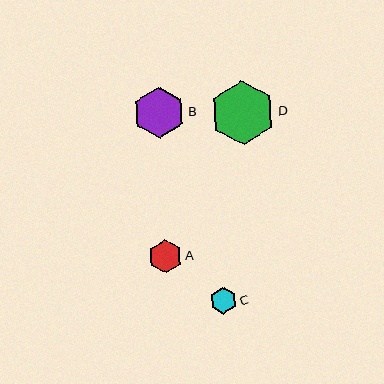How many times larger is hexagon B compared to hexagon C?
Hexagon B is approximately 1.9 times the size of hexagon C.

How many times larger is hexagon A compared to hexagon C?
Hexagon A is approximately 1.2 times the size of hexagon C.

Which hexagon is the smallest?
Hexagon C is the smallest with a size of approximately 27 pixels.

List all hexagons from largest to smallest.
From largest to smallest: D, B, A, C.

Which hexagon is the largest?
Hexagon D is the largest with a size of approximately 64 pixels.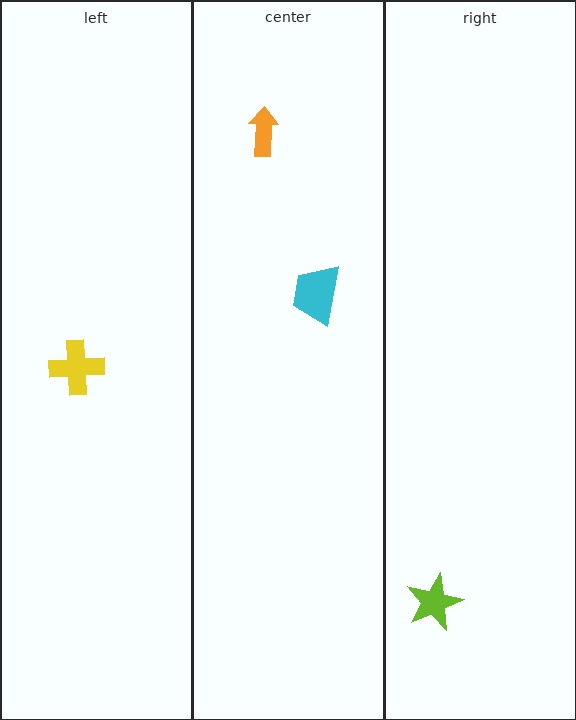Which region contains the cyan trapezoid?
The center region.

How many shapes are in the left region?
1.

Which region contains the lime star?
The right region.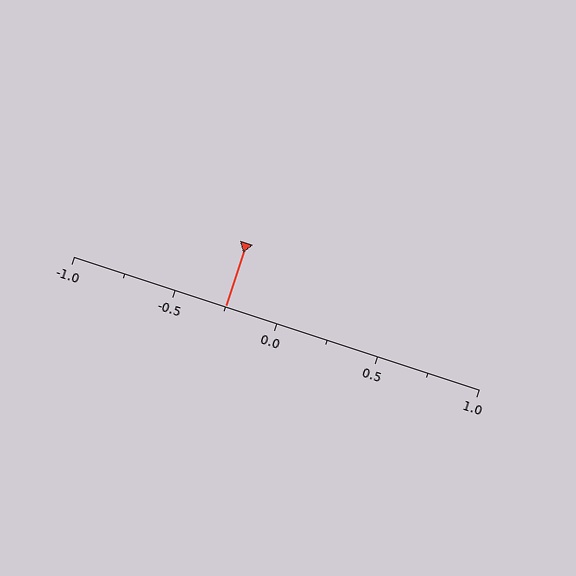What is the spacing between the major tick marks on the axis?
The major ticks are spaced 0.5 apart.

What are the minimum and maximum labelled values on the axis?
The axis runs from -1.0 to 1.0.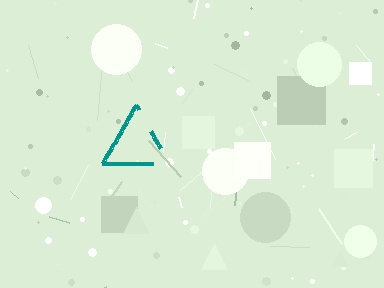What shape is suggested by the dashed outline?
The dashed outline suggests a triangle.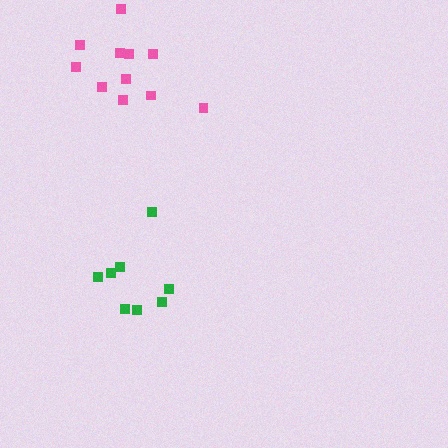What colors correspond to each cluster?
The clusters are colored: pink, green.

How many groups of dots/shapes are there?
There are 2 groups.